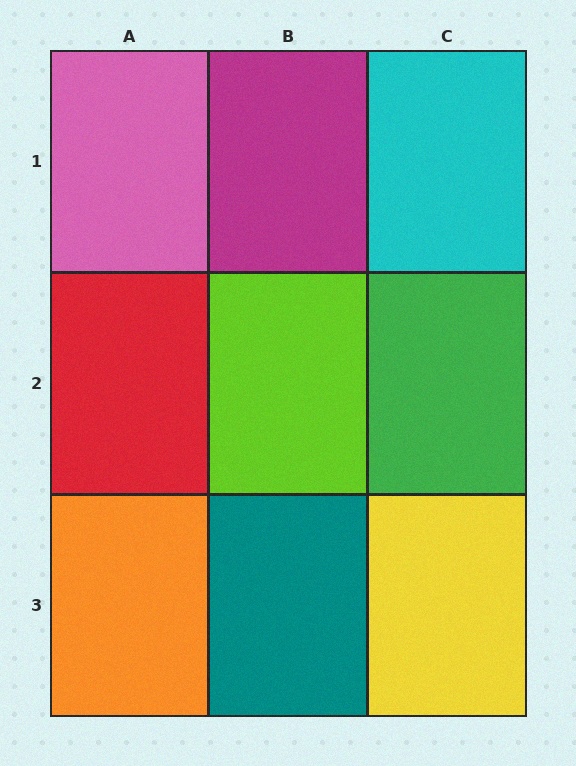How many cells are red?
1 cell is red.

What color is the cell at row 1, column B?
Magenta.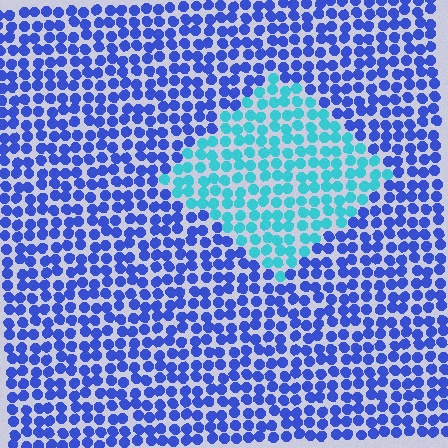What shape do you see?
I see a diamond.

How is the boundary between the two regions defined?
The boundary is defined purely by a slight shift in hue (about 48 degrees). Spacing, size, and orientation are identical on both sides.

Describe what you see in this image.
The image is filled with small blue elements in a uniform arrangement. A diamond-shaped region is visible where the elements are tinted to a slightly different hue, forming a subtle color boundary.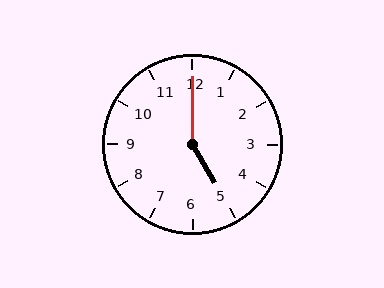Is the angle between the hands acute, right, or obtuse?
It is obtuse.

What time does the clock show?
5:00.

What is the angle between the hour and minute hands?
Approximately 150 degrees.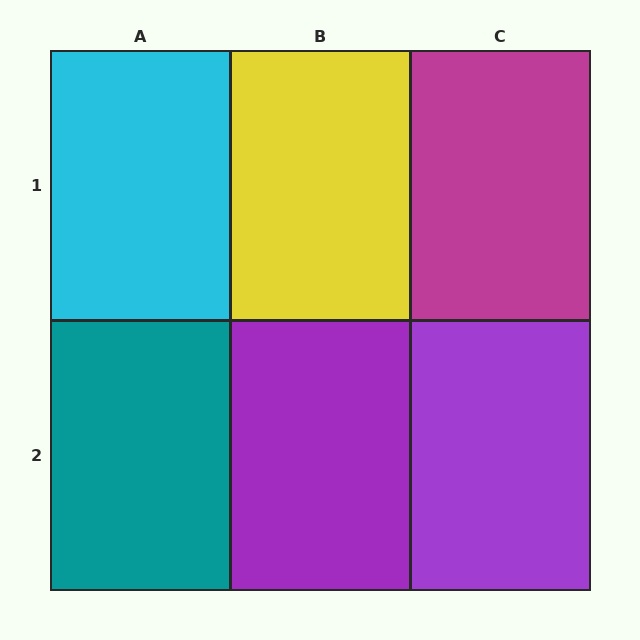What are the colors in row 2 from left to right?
Teal, purple, purple.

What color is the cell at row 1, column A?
Cyan.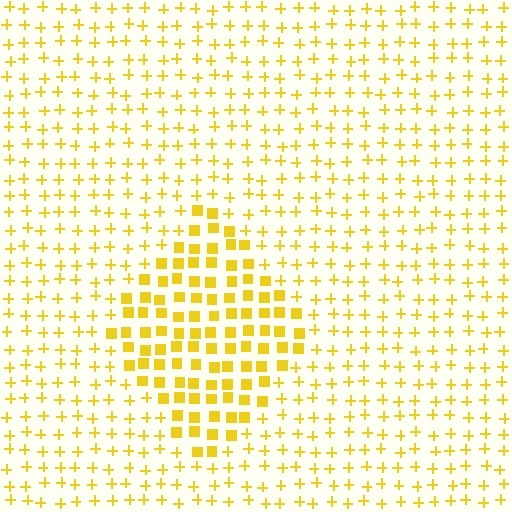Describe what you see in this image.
The image is filled with small yellow elements arranged in a uniform grid. A diamond-shaped region contains squares, while the surrounding area contains plus signs. The boundary is defined purely by the change in element shape.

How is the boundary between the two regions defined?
The boundary is defined by a change in element shape: squares inside vs. plus signs outside. All elements share the same color and spacing.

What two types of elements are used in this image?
The image uses squares inside the diamond region and plus signs outside it.